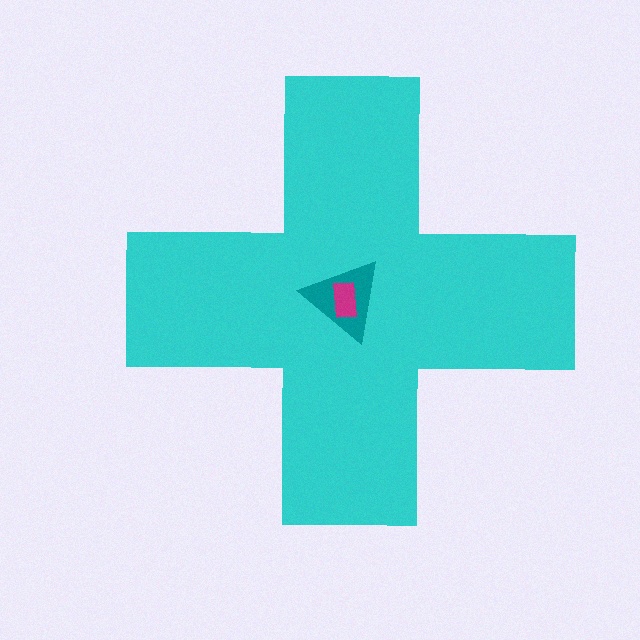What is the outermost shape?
The cyan cross.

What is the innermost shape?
The magenta rectangle.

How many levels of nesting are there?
3.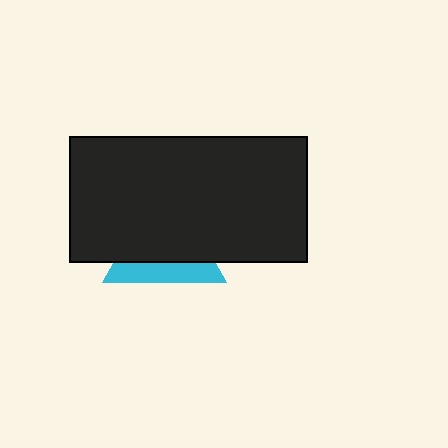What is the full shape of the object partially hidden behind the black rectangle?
The partially hidden object is a cyan triangle.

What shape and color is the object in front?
The object in front is a black rectangle.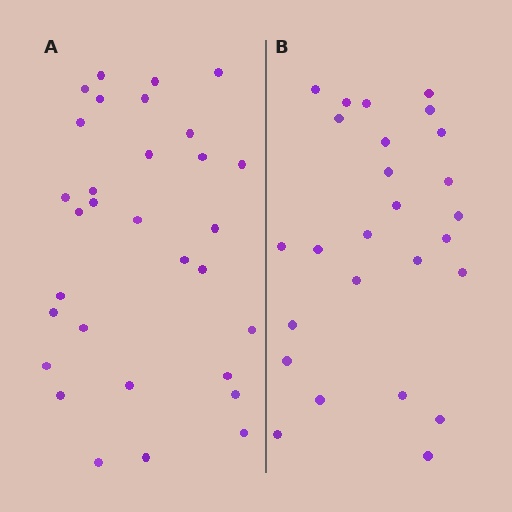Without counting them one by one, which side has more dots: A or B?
Region A (the left region) has more dots.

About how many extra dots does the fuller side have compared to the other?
Region A has about 5 more dots than region B.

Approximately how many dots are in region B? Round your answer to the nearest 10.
About 30 dots. (The exact count is 26, which rounds to 30.)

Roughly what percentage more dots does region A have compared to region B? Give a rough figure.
About 20% more.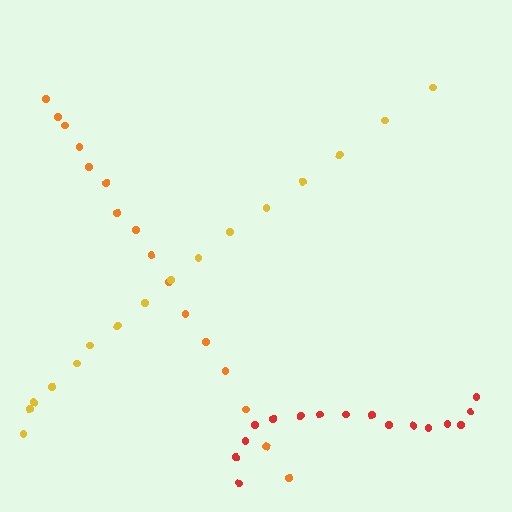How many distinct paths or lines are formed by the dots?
There are 3 distinct paths.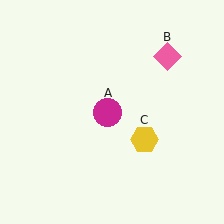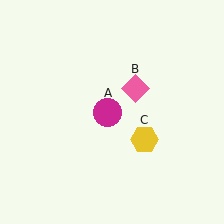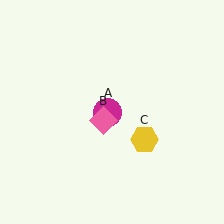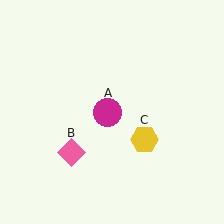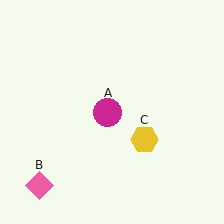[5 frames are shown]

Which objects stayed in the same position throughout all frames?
Magenta circle (object A) and yellow hexagon (object C) remained stationary.